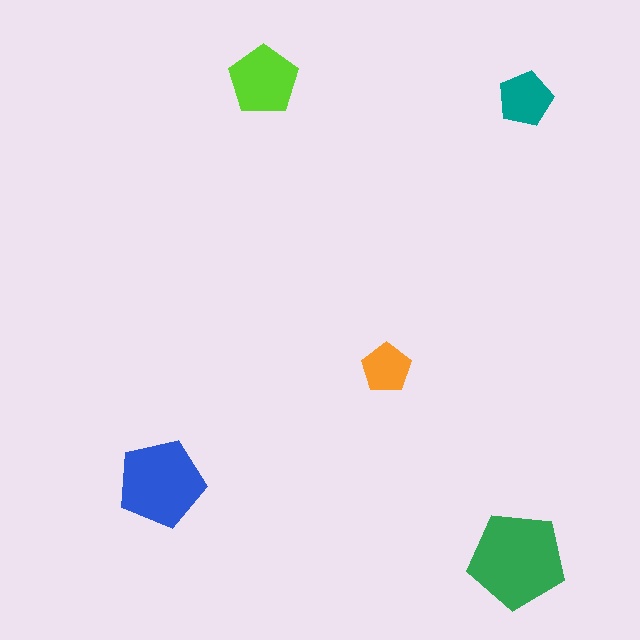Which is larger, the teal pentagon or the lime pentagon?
The lime one.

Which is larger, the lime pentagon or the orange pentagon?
The lime one.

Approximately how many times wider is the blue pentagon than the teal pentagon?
About 1.5 times wider.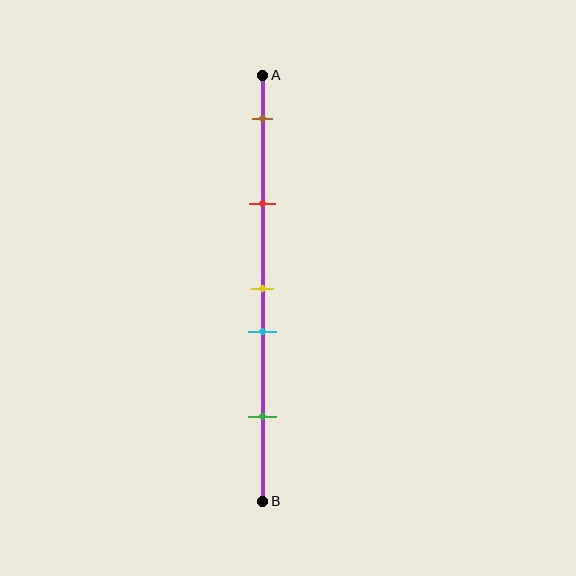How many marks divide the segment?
There are 5 marks dividing the segment.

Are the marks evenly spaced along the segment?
No, the marks are not evenly spaced.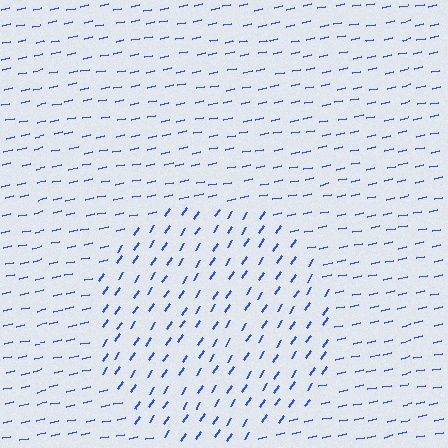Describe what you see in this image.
The image is filled with small blue line segments. A circle region in the image has lines oriented differently from the surrounding lines, creating a visible texture boundary.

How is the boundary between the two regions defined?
The boundary is defined purely by a change in line orientation (approximately 45 degrees difference). All lines are the same color and thickness.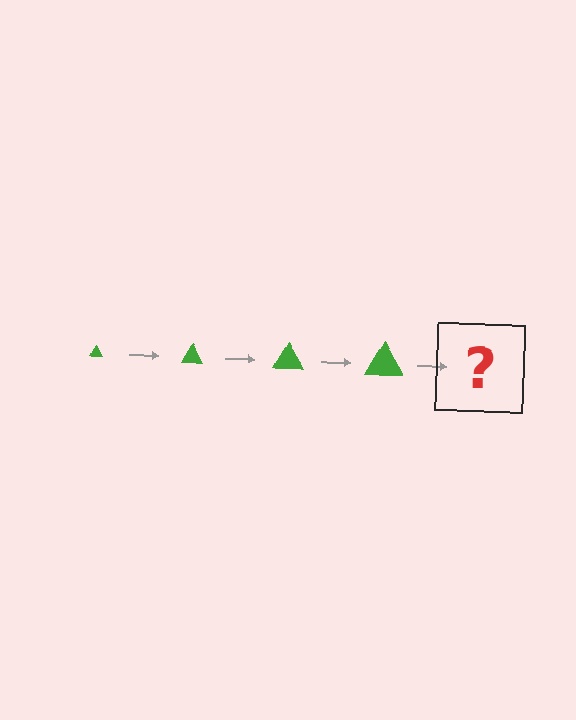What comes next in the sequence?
The next element should be a green triangle, larger than the previous one.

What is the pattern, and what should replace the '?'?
The pattern is that the triangle gets progressively larger each step. The '?' should be a green triangle, larger than the previous one.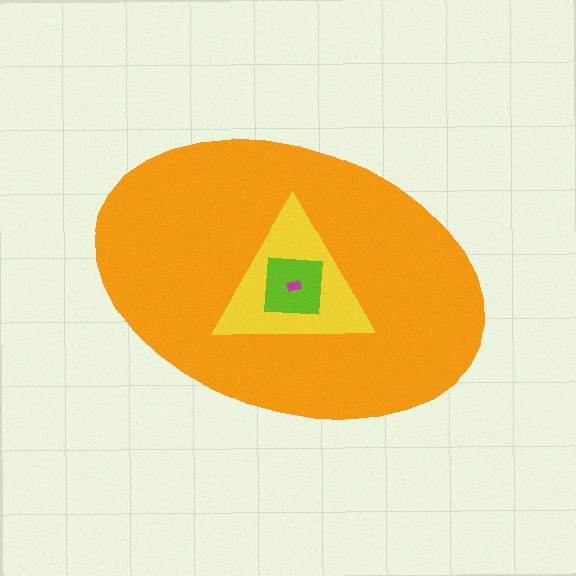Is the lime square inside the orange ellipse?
Yes.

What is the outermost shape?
The orange ellipse.